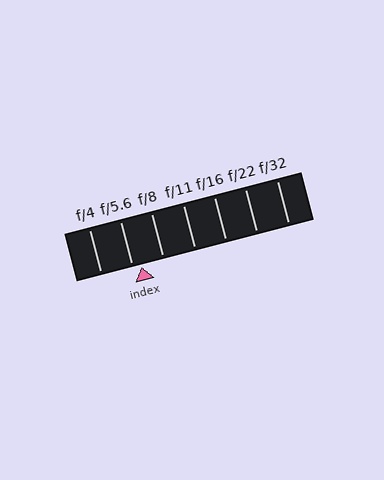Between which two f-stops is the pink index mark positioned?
The index mark is between f/5.6 and f/8.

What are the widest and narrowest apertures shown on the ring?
The widest aperture shown is f/4 and the narrowest is f/32.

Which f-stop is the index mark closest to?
The index mark is closest to f/5.6.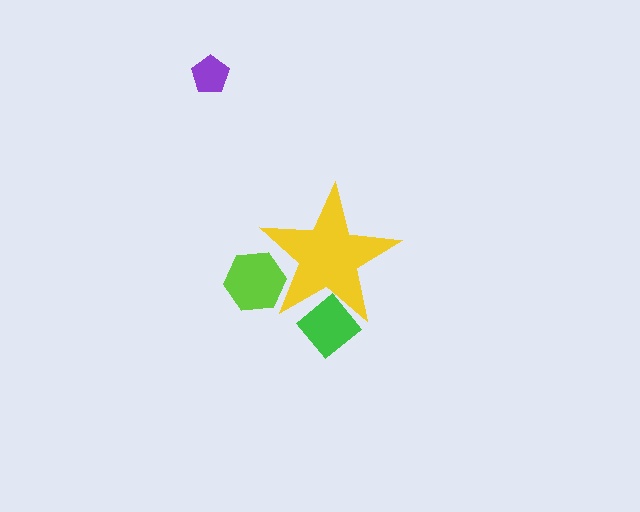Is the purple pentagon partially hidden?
No, the purple pentagon is fully visible.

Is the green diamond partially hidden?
Yes, the green diamond is partially hidden behind the yellow star.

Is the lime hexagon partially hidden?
Yes, the lime hexagon is partially hidden behind the yellow star.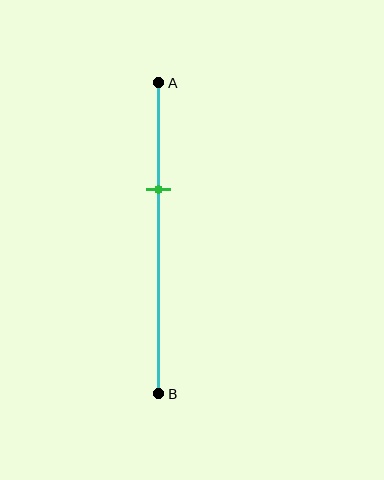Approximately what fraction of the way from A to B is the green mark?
The green mark is approximately 35% of the way from A to B.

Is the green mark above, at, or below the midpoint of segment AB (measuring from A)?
The green mark is above the midpoint of segment AB.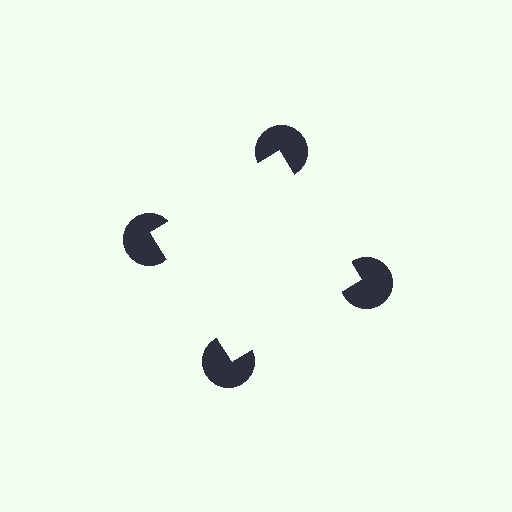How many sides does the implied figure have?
4 sides.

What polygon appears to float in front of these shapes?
An illusory square — its edges are inferred from the aligned wedge cuts in the pac-man discs, not physically drawn.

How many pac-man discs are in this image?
There are 4 — one at each vertex of the illusory square.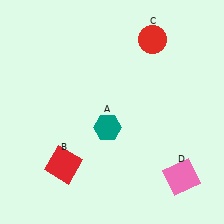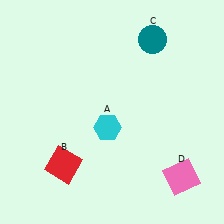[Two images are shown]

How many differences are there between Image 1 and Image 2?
There are 2 differences between the two images.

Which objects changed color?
A changed from teal to cyan. C changed from red to teal.